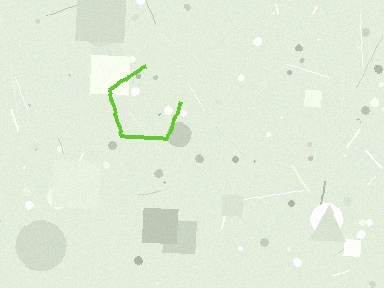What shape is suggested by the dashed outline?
The dashed outline suggests a pentagon.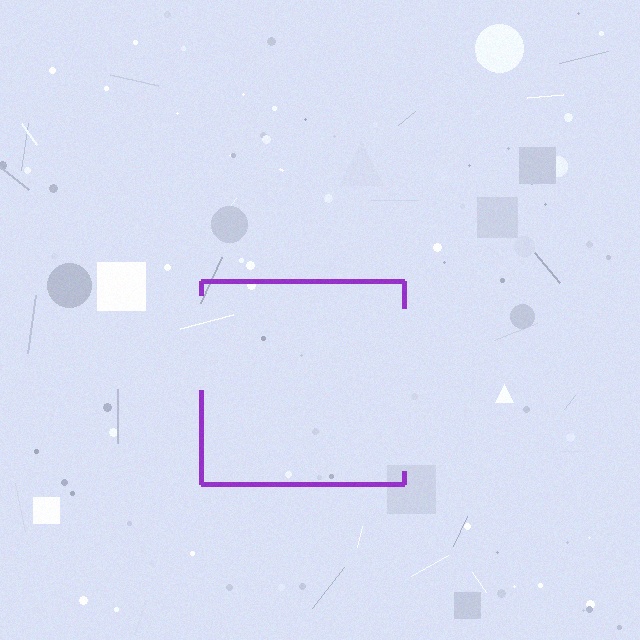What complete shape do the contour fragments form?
The contour fragments form a square.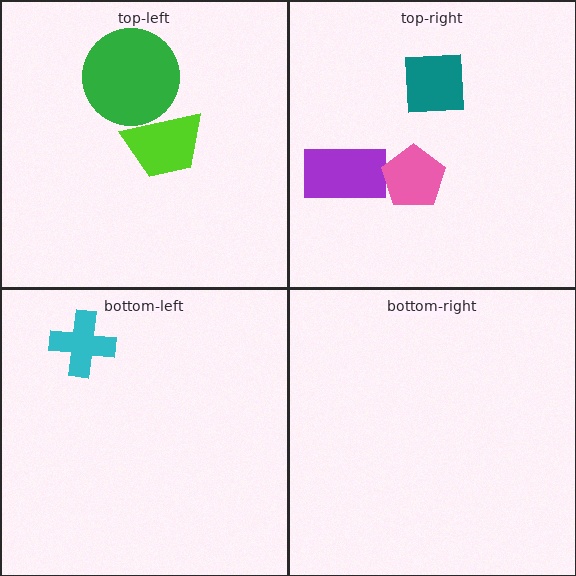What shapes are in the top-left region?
The lime trapezoid, the green circle.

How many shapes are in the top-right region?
3.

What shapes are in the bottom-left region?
The cyan cross.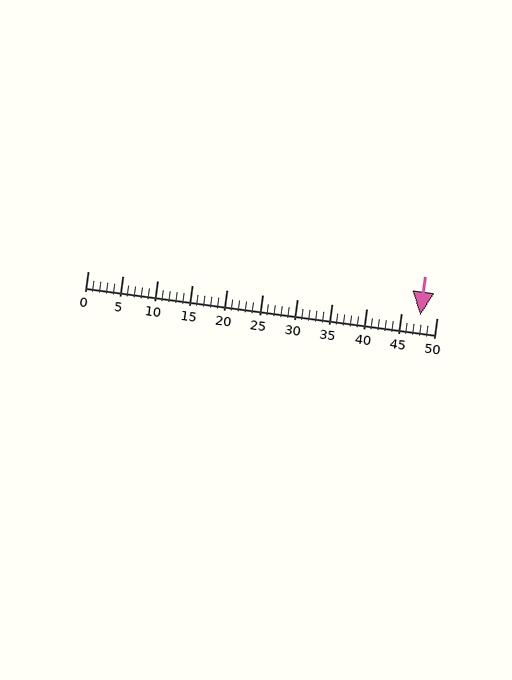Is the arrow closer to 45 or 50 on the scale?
The arrow is closer to 50.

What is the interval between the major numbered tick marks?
The major tick marks are spaced 5 units apart.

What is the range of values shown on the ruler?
The ruler shows values from 0 to 50.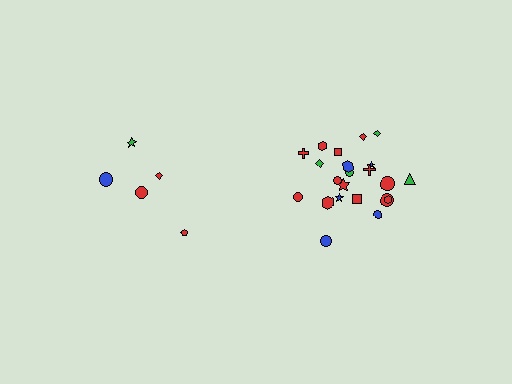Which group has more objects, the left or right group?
The right group.